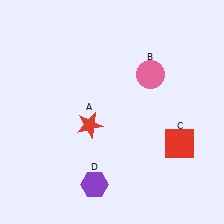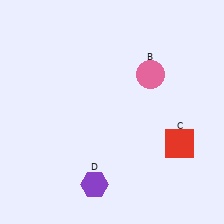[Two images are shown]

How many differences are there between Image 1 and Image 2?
There is 1 difference between the two images.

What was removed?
The red star (A) was removed in Image 2.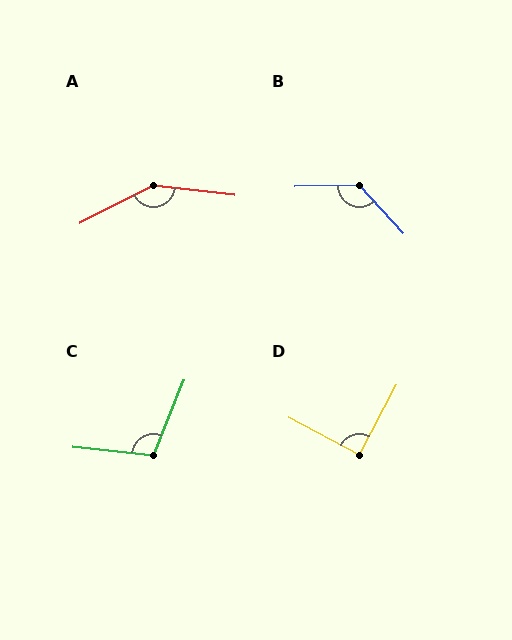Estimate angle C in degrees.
Approximately 106 degrees.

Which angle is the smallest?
D, at approximately 90 degrees.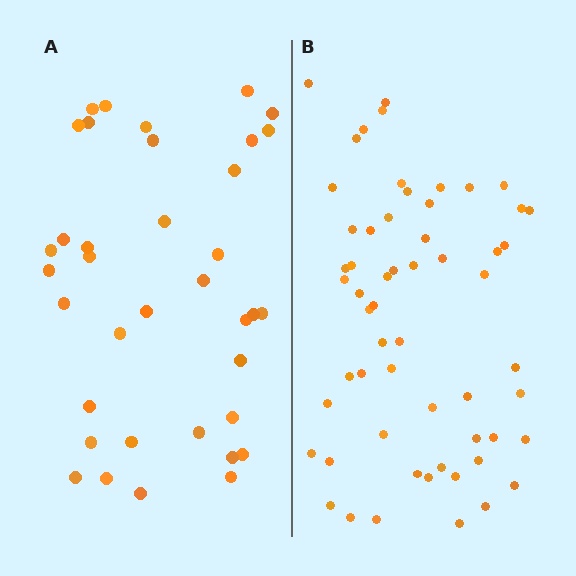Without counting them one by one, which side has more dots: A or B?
Region B (the right region) has more dots.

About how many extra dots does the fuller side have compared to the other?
Region B has approximately 20 more dots than region A.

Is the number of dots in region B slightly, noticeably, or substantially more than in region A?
Region B has substantially more. The ratio is roughly 1.6 to 1.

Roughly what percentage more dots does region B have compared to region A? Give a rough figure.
About 55% more.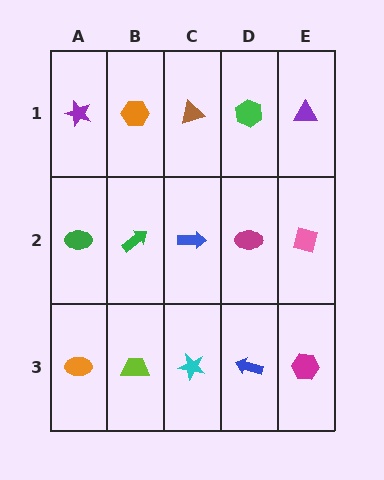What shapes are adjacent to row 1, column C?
A blue arrow (row 2, column C), an orange hexagon (row 1, column B), a green hexagon (row 1, column D).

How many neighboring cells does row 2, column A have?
3.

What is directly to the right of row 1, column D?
A purple triangle.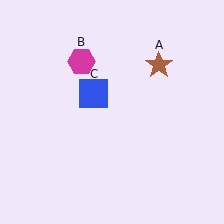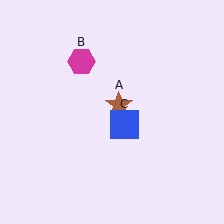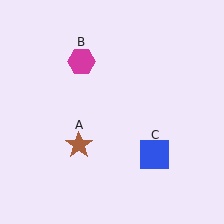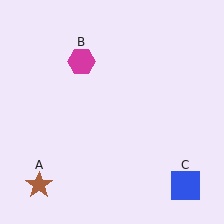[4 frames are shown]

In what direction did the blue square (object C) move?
The blue square (object C) moved down and to the right.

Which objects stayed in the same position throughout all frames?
Magenta hexagon (object B) remained stationary.